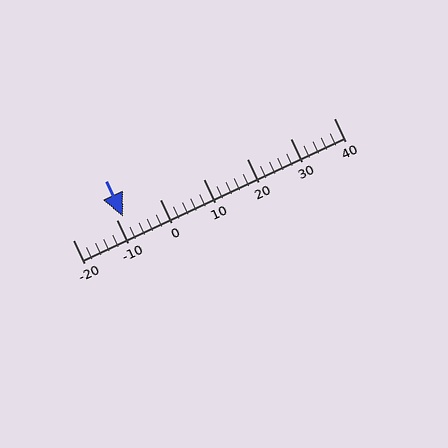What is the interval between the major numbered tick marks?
The major tick marks are spaced 10 units apart.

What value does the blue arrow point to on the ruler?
The blue arrow points to approximately -8.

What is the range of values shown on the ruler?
The ruler shows values from -20 to 40.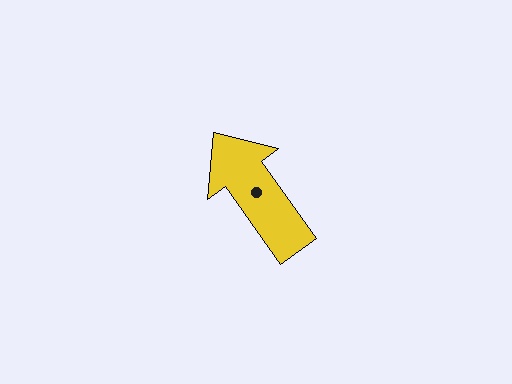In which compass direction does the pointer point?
Northwest.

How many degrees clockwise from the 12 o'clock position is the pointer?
Approximately 324 degrees.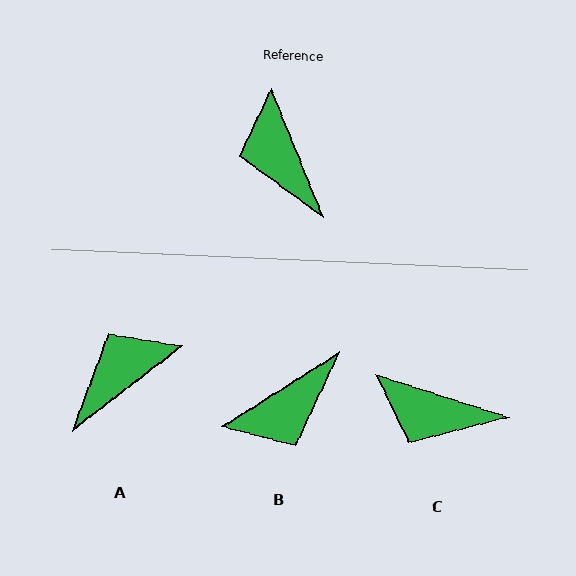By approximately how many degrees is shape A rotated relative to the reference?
Approximately 74 degrees clockwise.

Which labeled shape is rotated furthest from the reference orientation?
B, about 101 degrees away.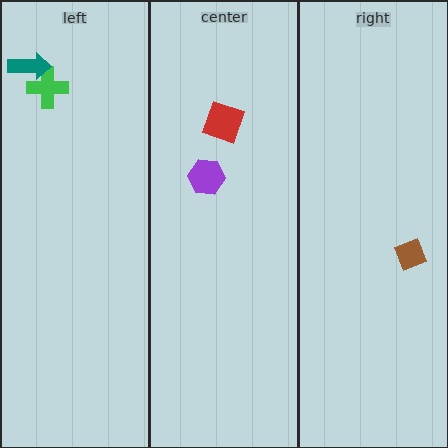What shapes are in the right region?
The brown diamond.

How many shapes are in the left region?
2.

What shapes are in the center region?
The red square, the purple hexagon.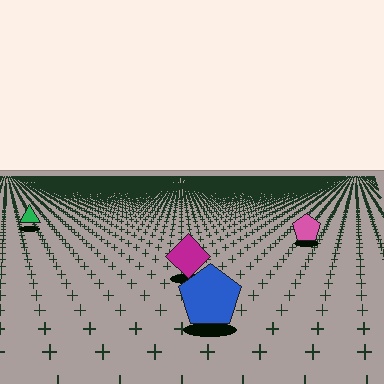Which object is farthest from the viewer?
The green triangle is farthest from the viewer. It appears smaller and the ground texture around it is denser.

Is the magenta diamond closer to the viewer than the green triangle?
Yes. The magenta diamond is closer — you can tell from the texture gradient: the ground texture is coarser near it.